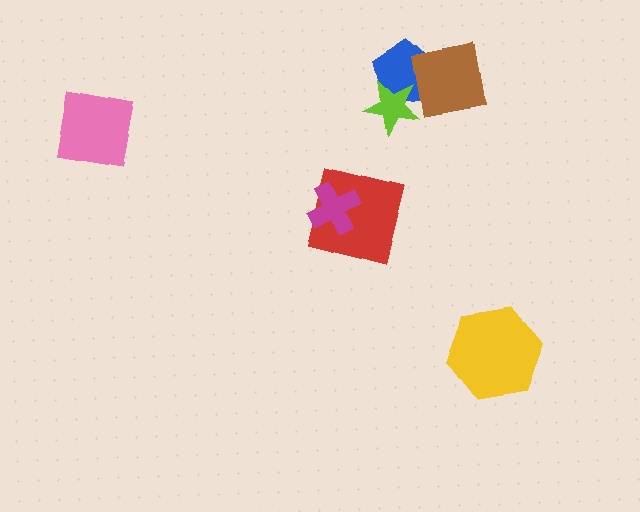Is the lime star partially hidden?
Yes, it is partially covered by another shape.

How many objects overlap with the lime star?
2 objects overlap with the lime star.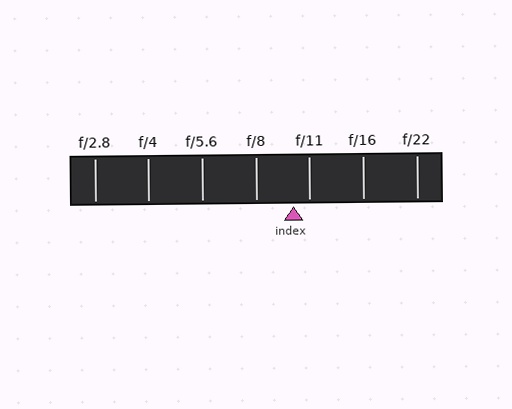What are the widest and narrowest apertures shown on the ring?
The widest aperture shown is f/2.8 and the narrowest is f/22.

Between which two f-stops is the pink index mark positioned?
The index mark is between f/8 and f/11.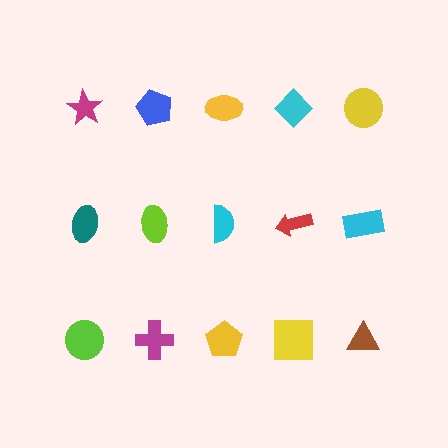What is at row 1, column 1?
A magenta star.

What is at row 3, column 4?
A yellow square.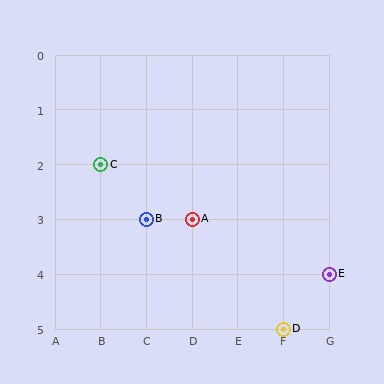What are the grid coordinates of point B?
Point B is at grid coordinates (C, 3).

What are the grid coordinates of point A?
Point A is at grid coordinates (D, 3).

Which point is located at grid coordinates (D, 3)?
Point A is at (D, 3).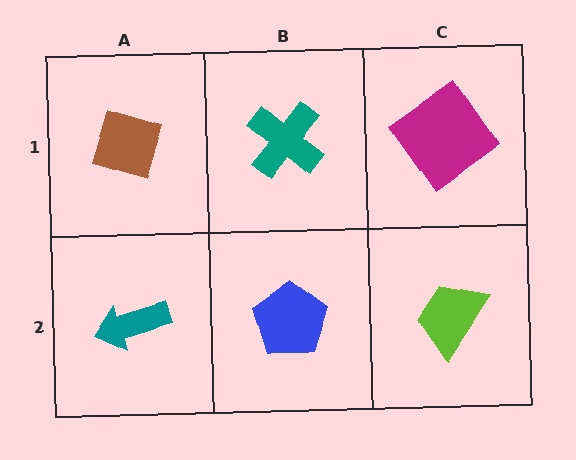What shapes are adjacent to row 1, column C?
A lime trapezoid (row 2, column C), a teal cross (row 1, column B).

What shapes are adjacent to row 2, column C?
A magenta diamond (row 1, column C), a blue pentagon (row 2, column B).